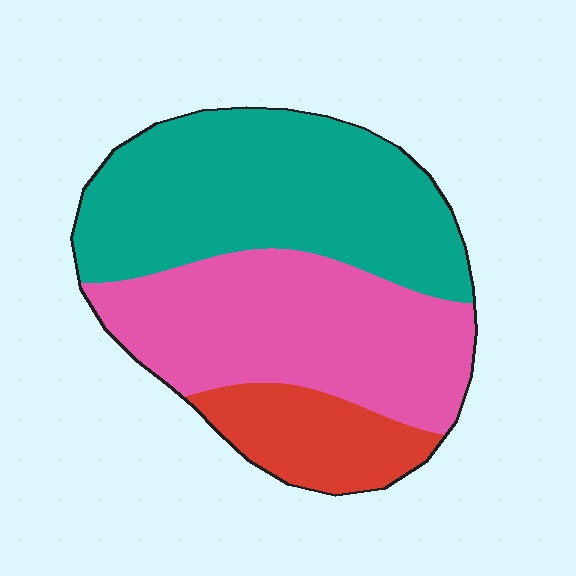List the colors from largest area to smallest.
From largest to smallest: teal, pink, red.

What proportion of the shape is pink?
Pink takes up about two fifths (2/5) of the shape.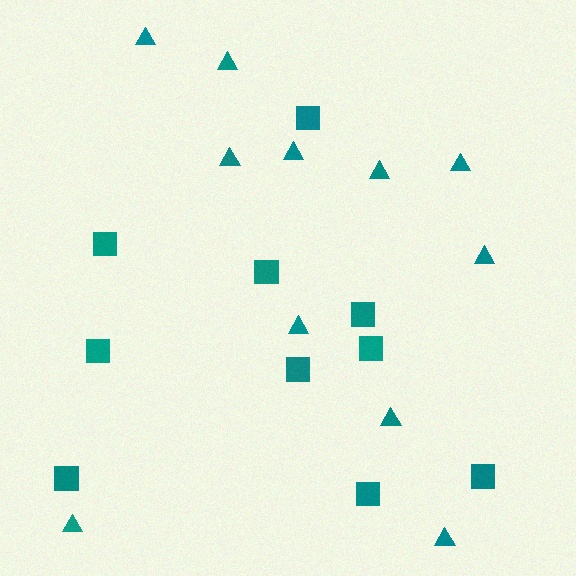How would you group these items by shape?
There are 2 groups: one group of triangles (11) and one group of squares (10).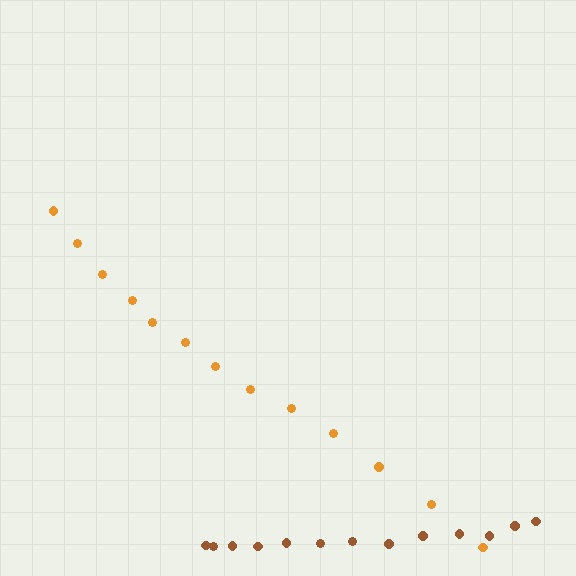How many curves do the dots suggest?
There are 2 distinct paths.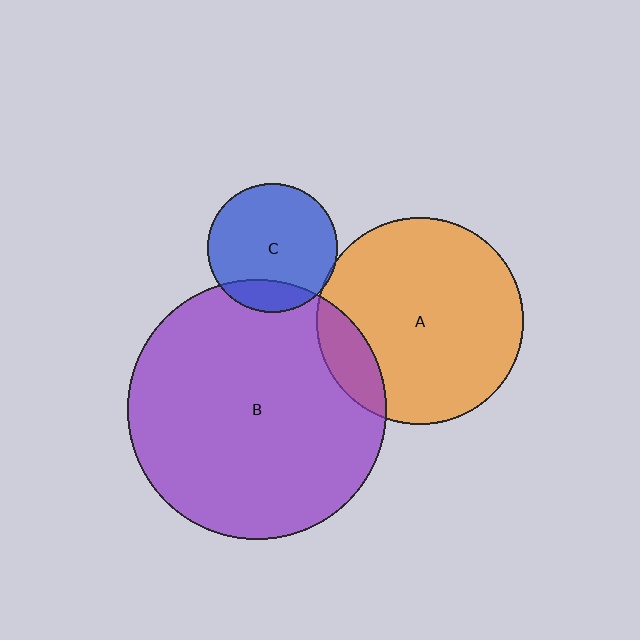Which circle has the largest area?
Circle B (purple).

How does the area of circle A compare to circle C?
Approximately 2.5 times.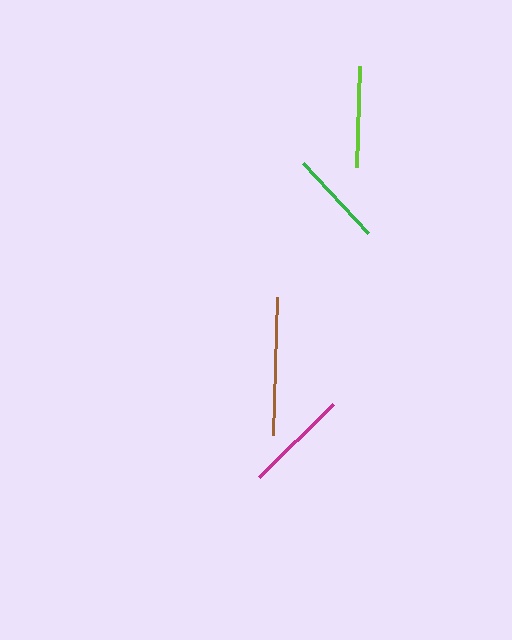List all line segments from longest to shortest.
From longest to shortest: brown, magenta, lime, green.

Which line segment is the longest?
The brown line is the longest at approximately 138 pixels.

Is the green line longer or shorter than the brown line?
The brown line is longer than the green line.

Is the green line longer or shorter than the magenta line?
The magenta line is longer than the green line.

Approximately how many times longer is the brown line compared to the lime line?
The brown line is approximately 1.4 times the length of the lime line.